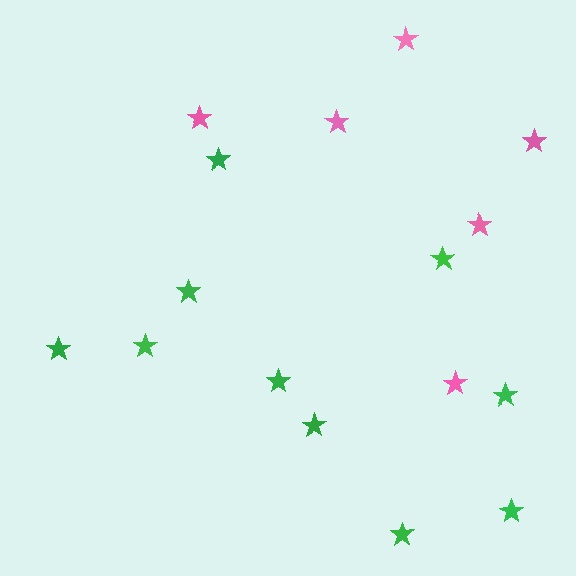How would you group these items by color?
There are 2 groups: one group of green stars (10) and one group of pink stars (6).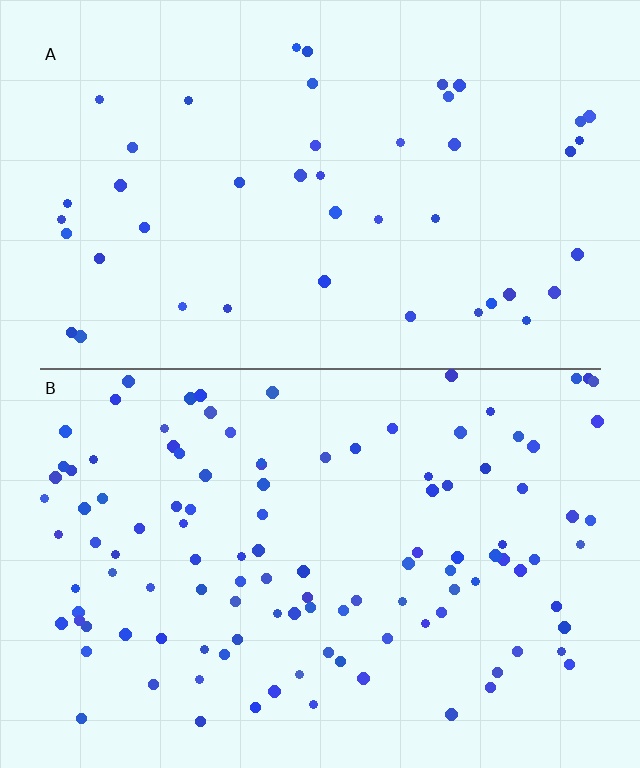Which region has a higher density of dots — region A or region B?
B (the bottom).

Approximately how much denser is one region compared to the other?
Approximately 2.5× — region B over region A.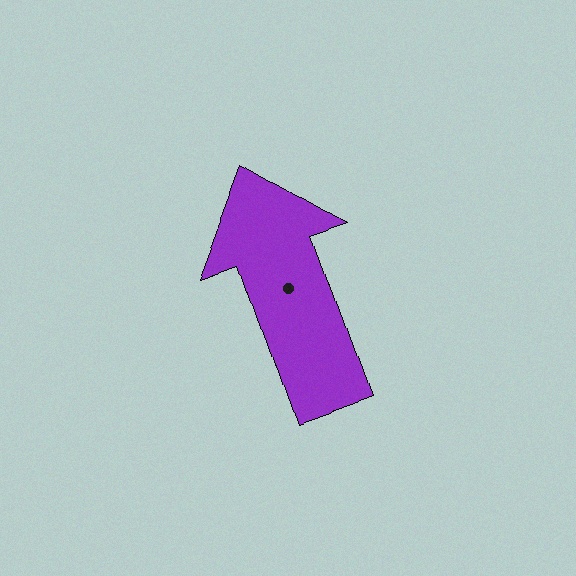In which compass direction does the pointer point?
North.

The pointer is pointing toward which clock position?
Roughly 11 o'clock.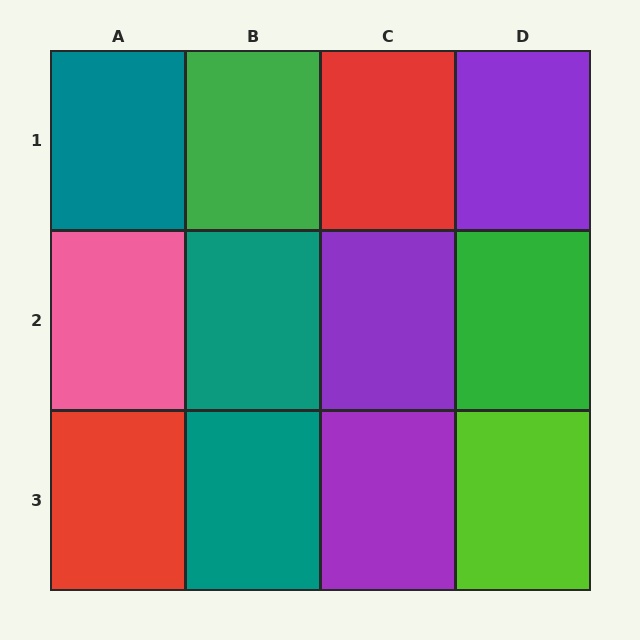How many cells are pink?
1 cell is pink.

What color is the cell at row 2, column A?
Pink.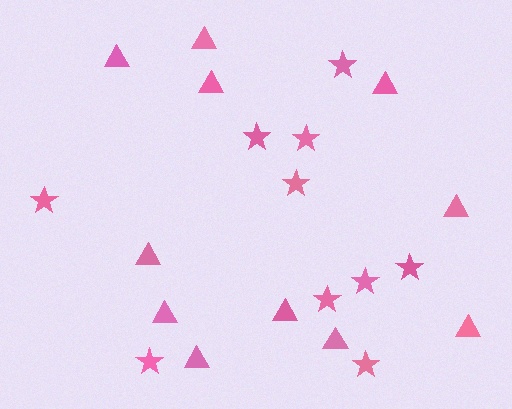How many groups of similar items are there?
There are 2 groups: one group of stars (10) and one group of triangles (11).